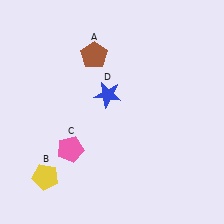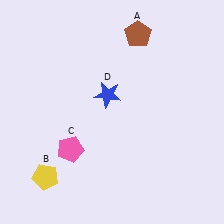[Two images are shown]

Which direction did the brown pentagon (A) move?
The brown pentagon (A) moved right.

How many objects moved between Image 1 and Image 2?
1 object moved between the two images.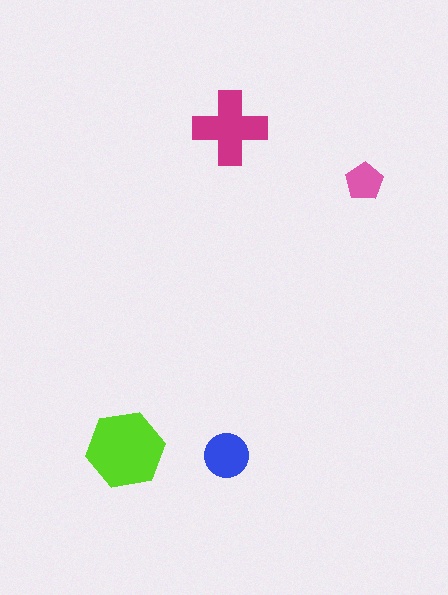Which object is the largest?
The lime hexagon.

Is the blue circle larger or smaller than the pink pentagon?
Larger.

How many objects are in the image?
There are 4 objects in the image.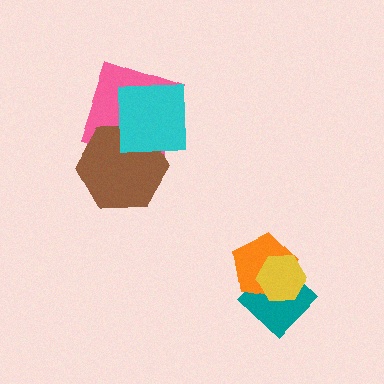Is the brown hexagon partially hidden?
Yes, it is partially covered by another shape.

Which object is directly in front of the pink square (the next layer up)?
The brown hexagon is directly in front of the pink square.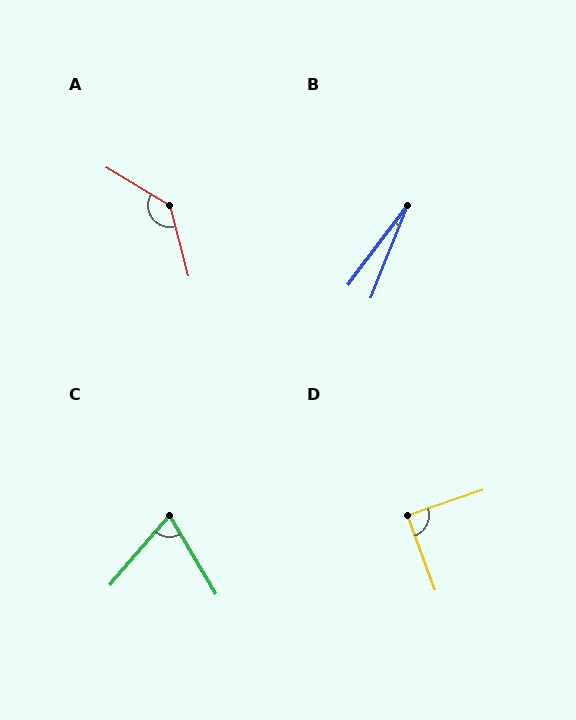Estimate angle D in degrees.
Approximately 88 degrees.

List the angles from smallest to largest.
B (16°), C (71°), D (88°), A (136°).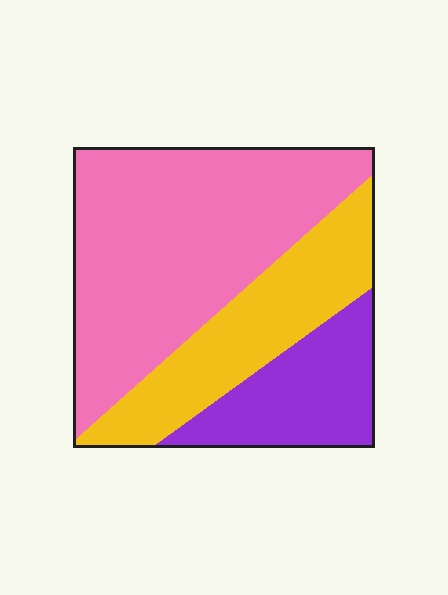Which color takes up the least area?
Purple, at roughly 20%.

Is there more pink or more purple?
Pink.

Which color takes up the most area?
Pink, at roughly 55%.